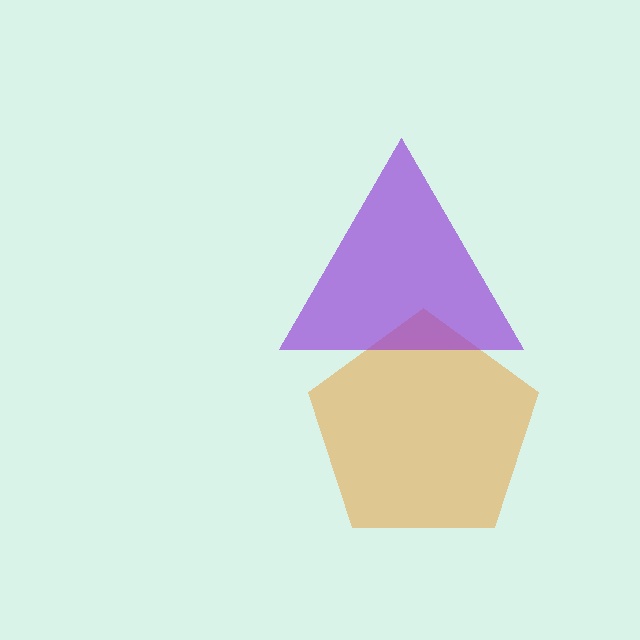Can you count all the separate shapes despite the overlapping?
Yes, there are 2 separate shapes.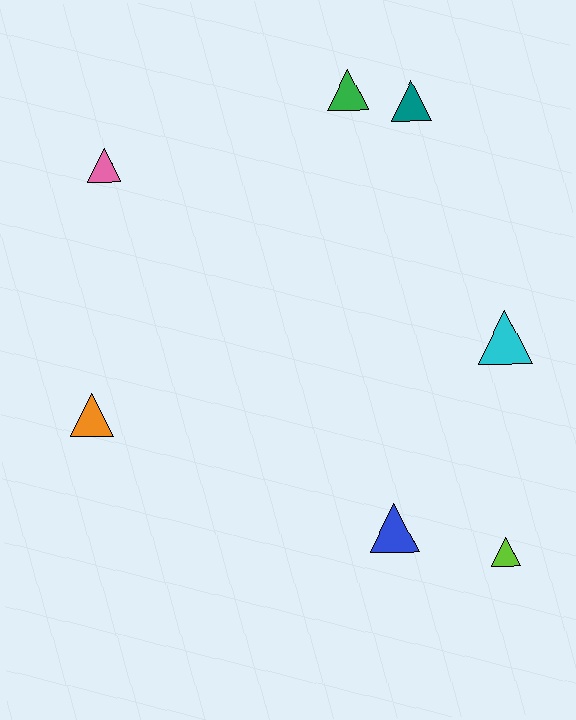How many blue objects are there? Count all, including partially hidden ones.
There is 1 blue object.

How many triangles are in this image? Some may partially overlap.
There are 7 triangles.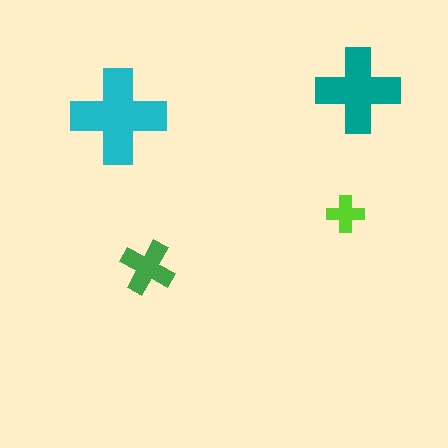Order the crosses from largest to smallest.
the cyan one, the teal one, the green one, the lime one.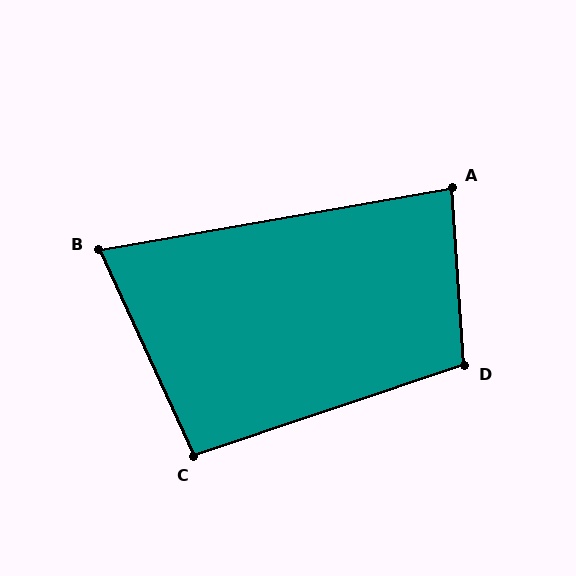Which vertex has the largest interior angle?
D, at approximately 105 degrees.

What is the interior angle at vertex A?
Approximately 84 degrees (acute).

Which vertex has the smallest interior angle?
B, at approximately 75 degrees.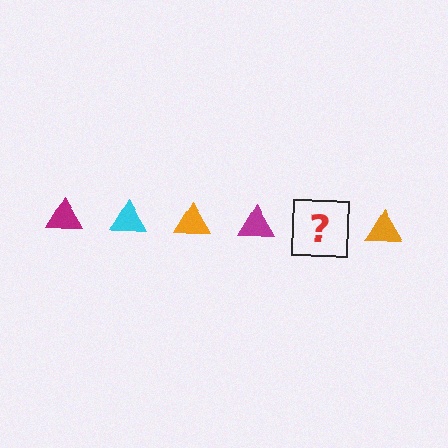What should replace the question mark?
The question mark should be replaced with a cyan triangle.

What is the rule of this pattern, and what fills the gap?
The rule is that the pattern cycles through magenta, cyan, orange triangles. The gap should be filled with a cyan triangle.